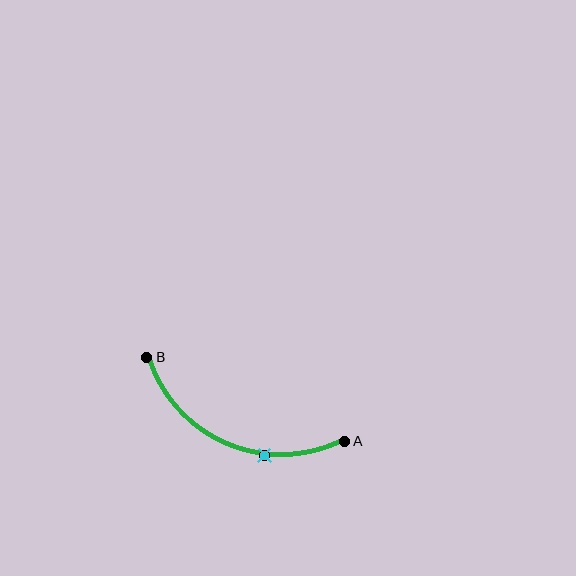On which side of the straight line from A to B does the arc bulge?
The arc bulges below the straight line connecting A and B.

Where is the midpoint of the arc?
The arc midpoint is the point on the curve farthest from the straight line joining A and B. It sits below that line.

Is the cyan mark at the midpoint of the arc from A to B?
No. The cyan mark lies on the arc but is closer to endpoint A. The arc midpoint would be at the point on the curve equidistant along the arc from both A and B.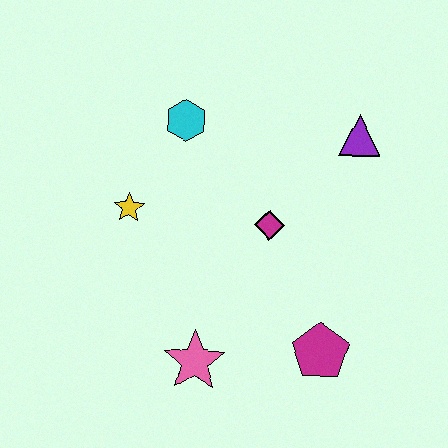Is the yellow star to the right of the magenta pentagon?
No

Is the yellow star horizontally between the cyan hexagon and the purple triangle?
No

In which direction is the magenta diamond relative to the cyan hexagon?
The magenta diamond is below the cyan hexagon.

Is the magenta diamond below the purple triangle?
Yes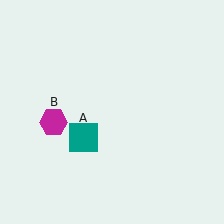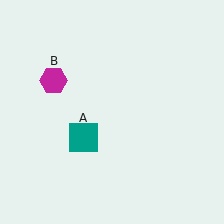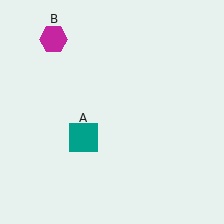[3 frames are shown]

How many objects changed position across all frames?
1 object changed position: magenta hexagon (object B).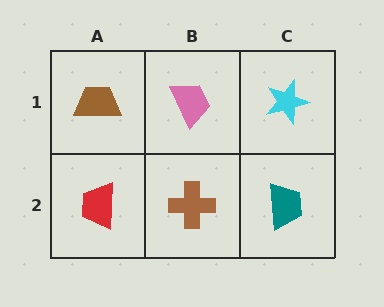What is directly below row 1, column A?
A red trapezoid.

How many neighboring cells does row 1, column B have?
3.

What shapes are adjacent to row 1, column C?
A teal trapezoid (row 2, column C), a pink trapezoid (row 1, column B).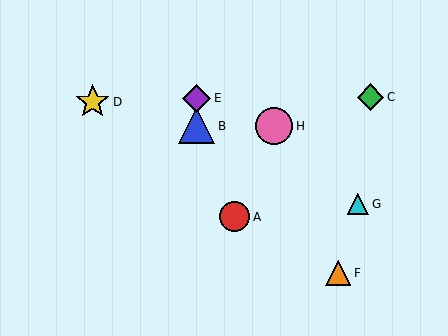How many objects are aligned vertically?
2 objects (B, E) are aligned vertically.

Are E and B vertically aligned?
Yes, both are at x≈197.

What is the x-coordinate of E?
Object E is at x≈197.